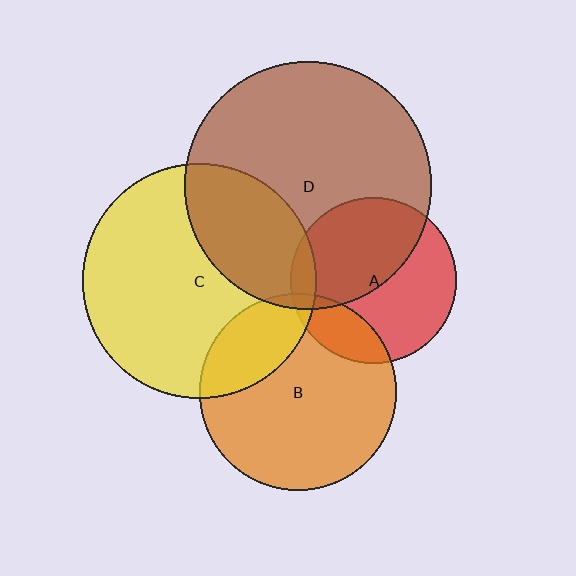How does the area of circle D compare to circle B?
Approximately 1.6 times.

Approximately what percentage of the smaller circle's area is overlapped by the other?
Approximately 30%.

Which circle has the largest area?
Circle D (brown).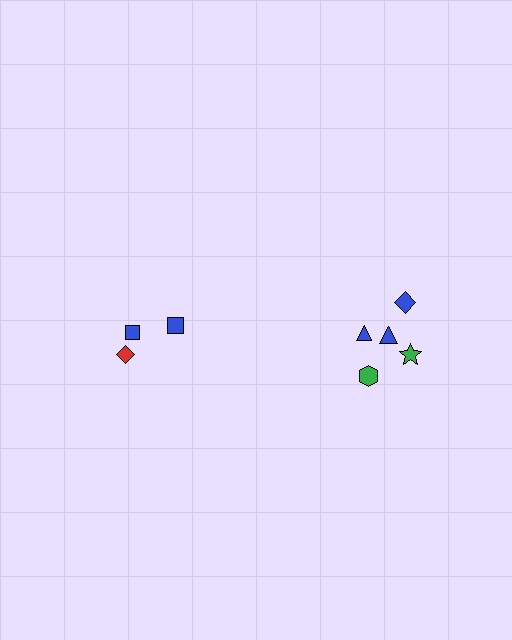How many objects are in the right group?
There are 5 objects.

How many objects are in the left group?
There are 3 objects.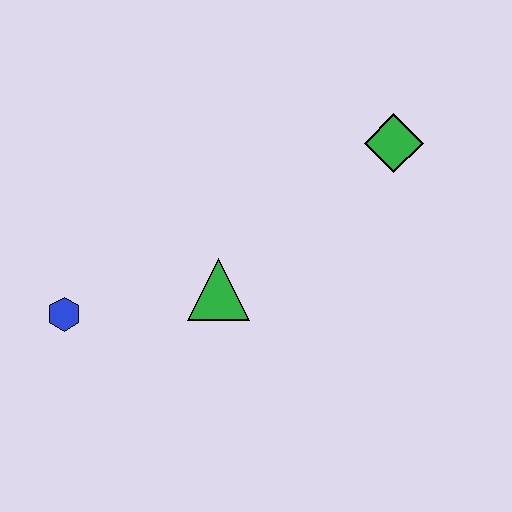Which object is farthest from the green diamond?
The blue hexagon is farthest from the green diamond.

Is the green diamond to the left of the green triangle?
No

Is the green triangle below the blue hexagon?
No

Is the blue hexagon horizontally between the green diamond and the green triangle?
No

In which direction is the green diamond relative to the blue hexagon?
The green diamond is to the right of the blue hexagon.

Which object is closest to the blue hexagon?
The green triangle is closest to the blue hexagon.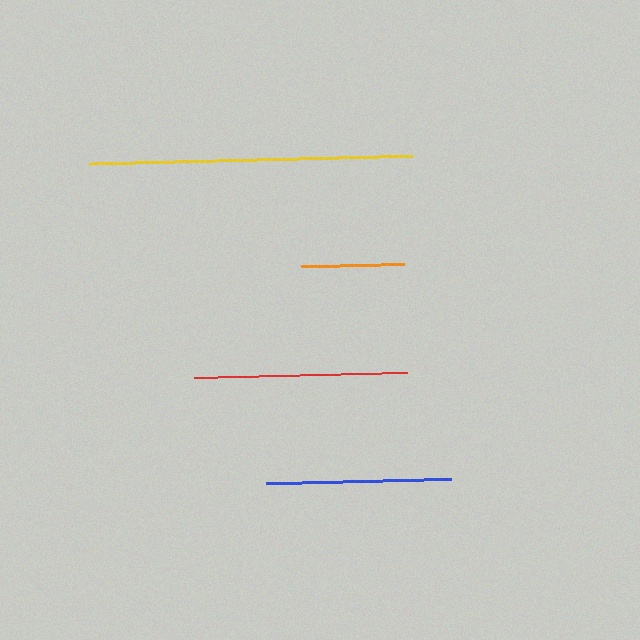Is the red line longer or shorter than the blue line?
The red line is longer than the blue line.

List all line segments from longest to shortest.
From longest to shortest: yellow, red, blue, orange.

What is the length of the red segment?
The red segment is approximately 212 pixels long.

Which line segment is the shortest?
The orange line is the shortest at approximately 103 pixels.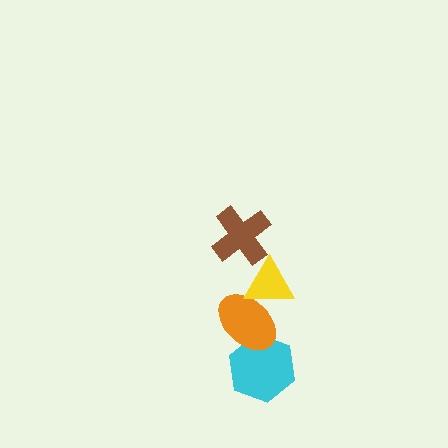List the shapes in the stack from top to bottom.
From top to bottom: the brown cross, the yellow triangle, the orange ellipse, the cyan hexagon.